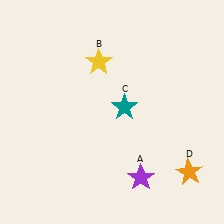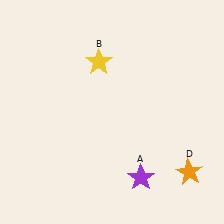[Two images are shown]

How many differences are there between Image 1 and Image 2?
There is 1 difference between the two images.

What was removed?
The teal star (C) was removed in Image 2.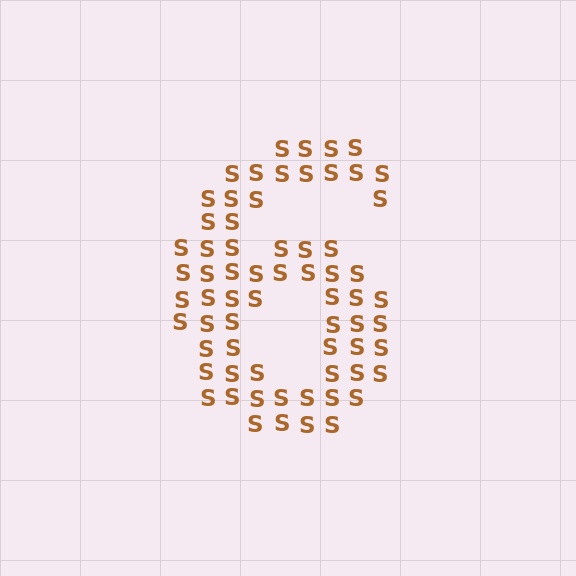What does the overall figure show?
The overall figure shows the digit 6.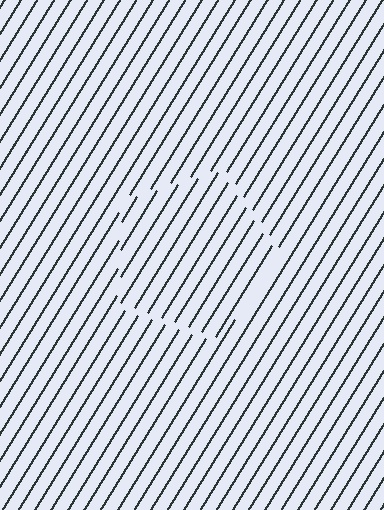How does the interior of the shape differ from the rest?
The interior of the shape contains the same grating, shifted by half a period — the contour is defined by the phase discontinuity where line-ends from the inner and outer gratings abut.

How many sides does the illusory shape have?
5 sides — the line-ends trace a pentagon.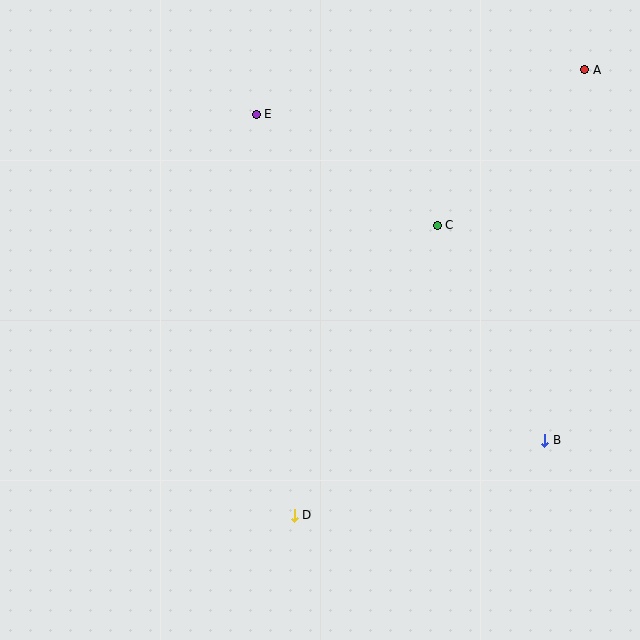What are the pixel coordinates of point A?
Point A is at (585, 70).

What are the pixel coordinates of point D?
Point D is at (294, 515).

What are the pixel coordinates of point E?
Point E is at (256, 114).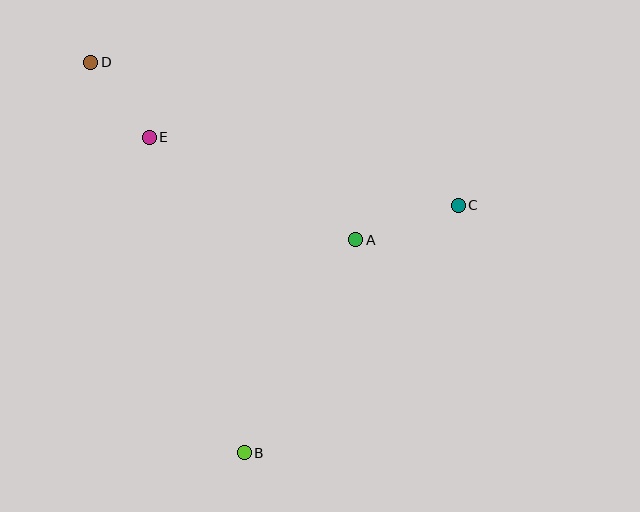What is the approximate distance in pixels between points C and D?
The distance between C and D is approximately 395 pixels.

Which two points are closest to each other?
Points D and E are closest to each other.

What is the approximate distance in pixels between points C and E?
The distance between C and E is approximately 317 pixels.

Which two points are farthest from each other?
Points B and D are farthest from each other.